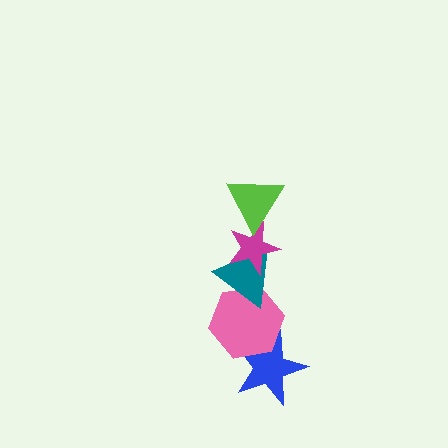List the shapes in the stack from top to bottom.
From top to bottom: the lime triangle, the magenta star, the teal triangle, the pink hexagon, the blue star.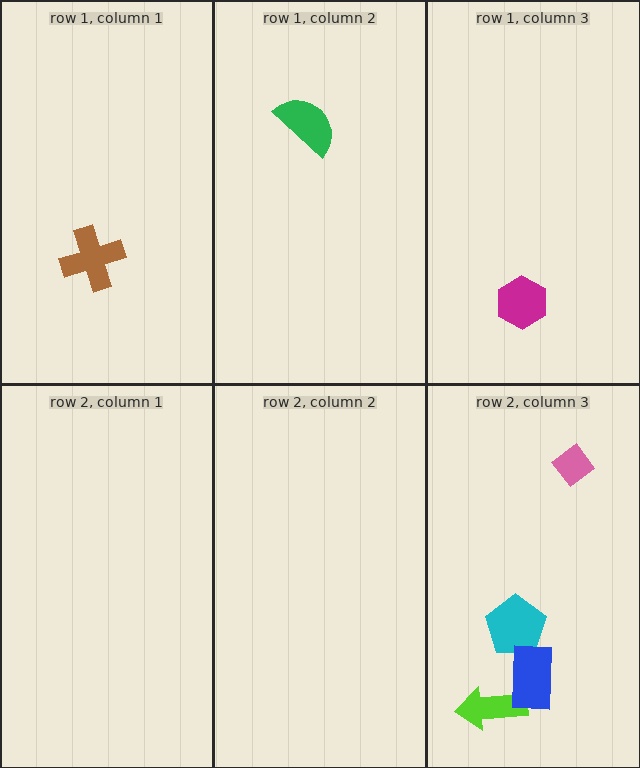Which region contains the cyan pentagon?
The row 2, column 3 region.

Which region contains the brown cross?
The row 1, column 1 region.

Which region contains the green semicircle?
The row 1, column 2 region.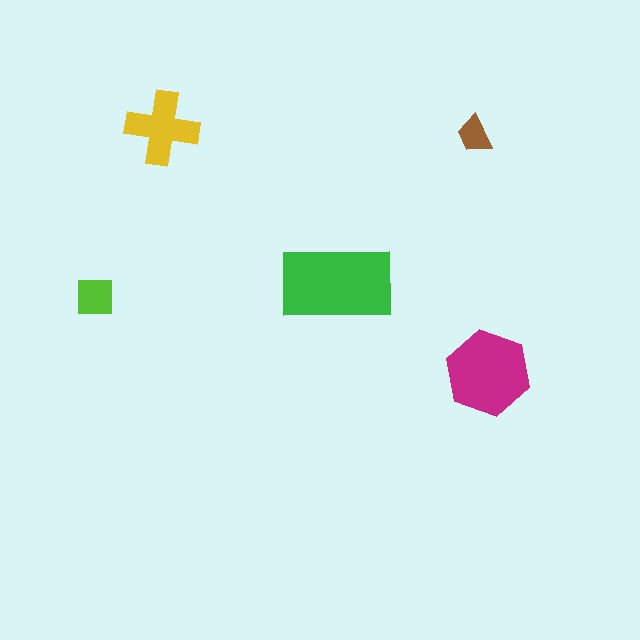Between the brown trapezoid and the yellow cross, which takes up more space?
The yellow cross.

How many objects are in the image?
There are 5 objects in the image.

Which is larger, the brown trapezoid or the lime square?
The lime square.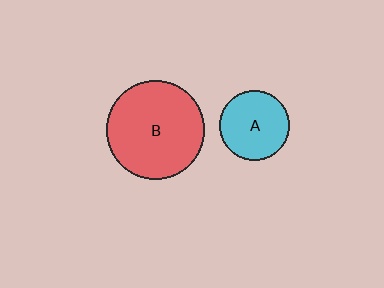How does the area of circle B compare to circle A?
Approximately 2.0 times.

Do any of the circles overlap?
No, none of the circles overlap.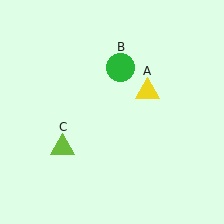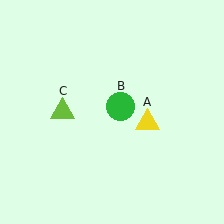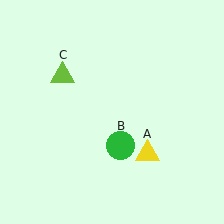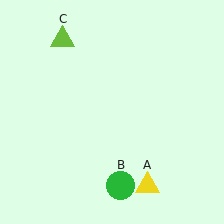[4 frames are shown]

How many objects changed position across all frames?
3 objects changed position: yellow triangle (object A), green circle (object B), lime triangle (object C).